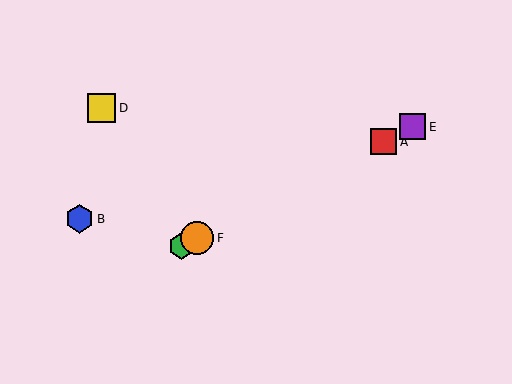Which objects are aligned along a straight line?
Objects A, C, E, F are aligned along a straight line.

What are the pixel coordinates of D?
Object D is at (102, 108).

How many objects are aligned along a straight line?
4 objects (A, C, E, F) are aligned along a straight line.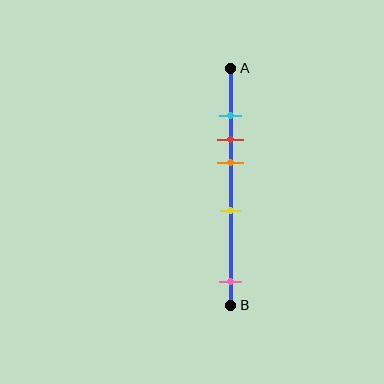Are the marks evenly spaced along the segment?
No, the marks are not evenly spaced.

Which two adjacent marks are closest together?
The cyan and red marks are the closest adjacent pair.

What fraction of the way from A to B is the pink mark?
The pink mark is approximately 90% (0.9) of the way from A to B.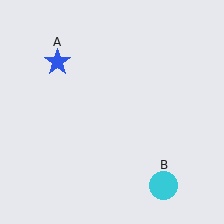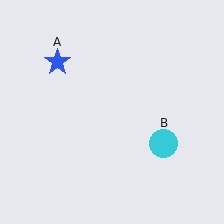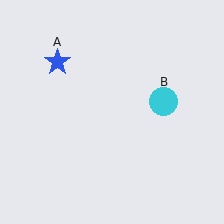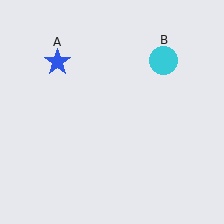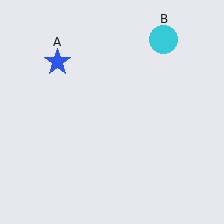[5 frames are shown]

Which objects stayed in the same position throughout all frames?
Blue star (object A) remained stationary.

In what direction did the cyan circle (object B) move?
The cyan circle (object B) moved up.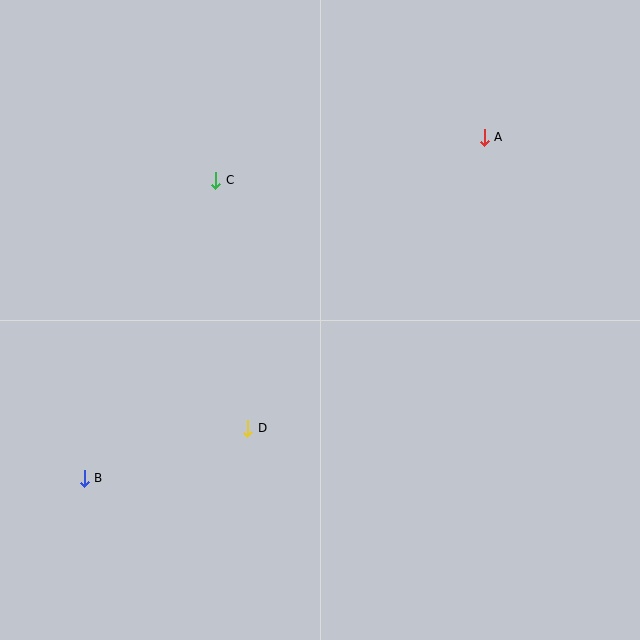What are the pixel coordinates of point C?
Point C is at (216, 180).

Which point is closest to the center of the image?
Point D at (248, 428) is closest to the center.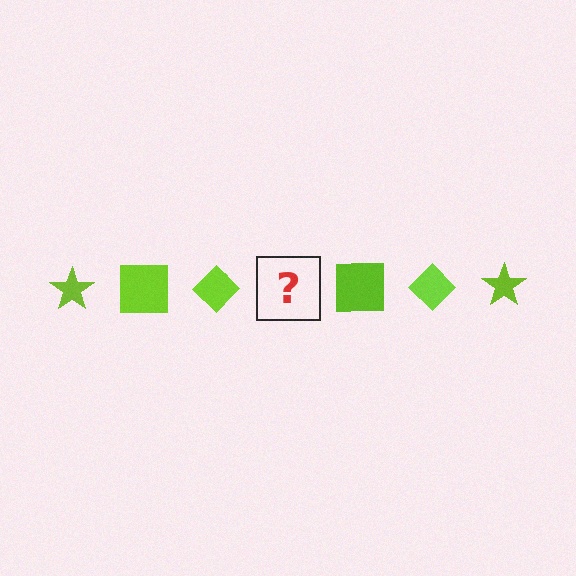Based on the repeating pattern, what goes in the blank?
The blank should be a lime star.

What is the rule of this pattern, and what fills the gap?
The rule is that the pattern cycles through star, square, diamond shapes in lime. The gap should be filled with a lime star.